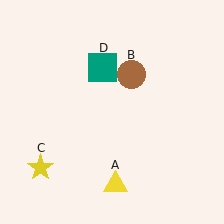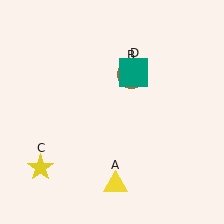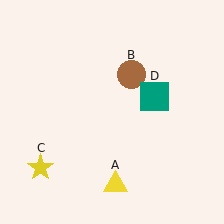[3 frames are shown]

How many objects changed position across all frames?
1 object changed position: teal square (object D).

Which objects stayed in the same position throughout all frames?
Yellow triangle (object A) and brown circle (object B) and yellow star (object C) remained stationary.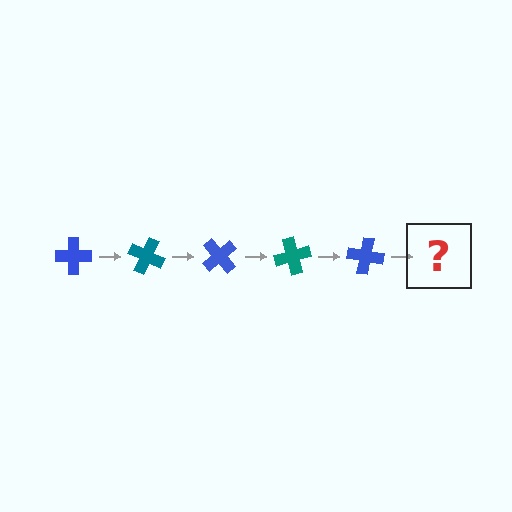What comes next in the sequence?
The next element should be a teal cross, rotated 125 degrees from the start.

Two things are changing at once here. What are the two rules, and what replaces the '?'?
The two rules are that it rotates 25 degrees each step and the color cycles through blue and teal. The '?' should be a teal cross, rotated 125 degrees from the start.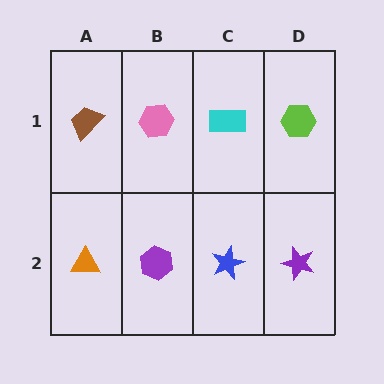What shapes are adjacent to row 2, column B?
A pink hexagon (row 1, column B), an orange triangle (row 2, column A), a blue star (row 2, column C).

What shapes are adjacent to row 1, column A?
An orange triangle (row 2, column A), a pink hexagon (row 1, column B).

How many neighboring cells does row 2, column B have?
3.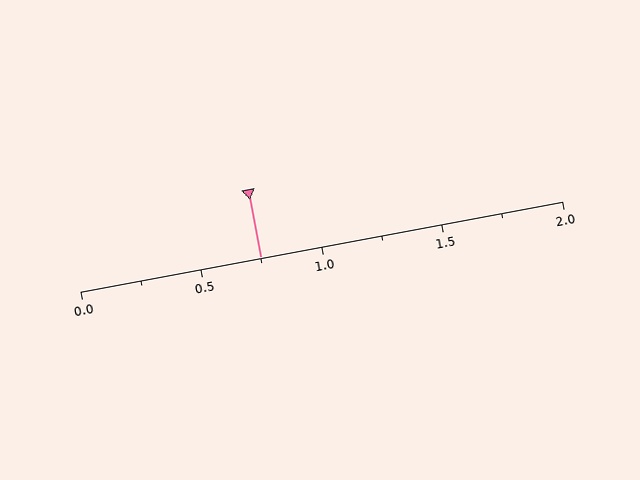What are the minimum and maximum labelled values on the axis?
The axis runs from 0.0 to 2.0.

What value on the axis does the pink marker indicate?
The marker indicates approximately 0.75.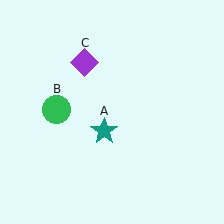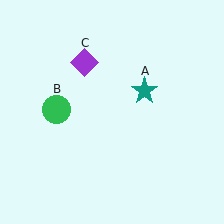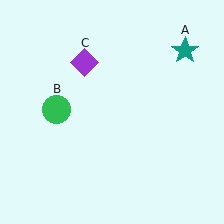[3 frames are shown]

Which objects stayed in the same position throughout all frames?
Green circle (object B) and purple diamond (object C) remained stationary.